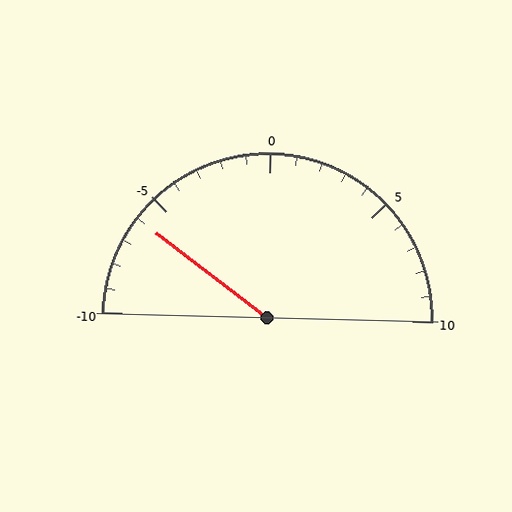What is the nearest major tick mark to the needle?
The nearest major tick mark is -5.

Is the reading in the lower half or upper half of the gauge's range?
The reading is in the lower half of the range (-10 to 10).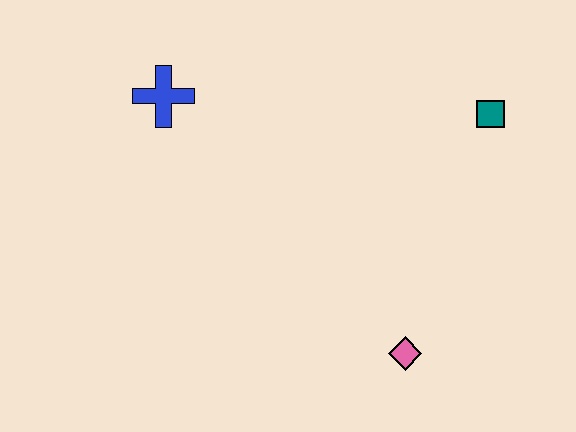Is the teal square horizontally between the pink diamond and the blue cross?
No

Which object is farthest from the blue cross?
The pink diamond is farthest from the blue cross.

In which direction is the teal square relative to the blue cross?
The teal square is to the right of the blue cross.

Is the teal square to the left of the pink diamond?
No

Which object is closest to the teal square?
The pink diamond is closest to the teal square.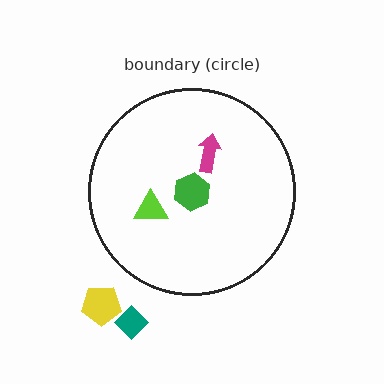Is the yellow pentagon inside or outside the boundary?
Outside.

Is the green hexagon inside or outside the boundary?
Inside.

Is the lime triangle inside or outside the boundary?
Inside.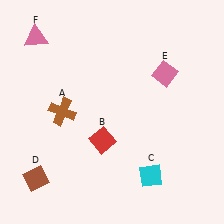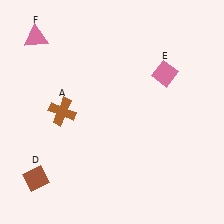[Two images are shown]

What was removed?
The red diamond (B), the cyan diamond (C) were removed in Image 2.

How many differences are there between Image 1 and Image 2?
There are 2 differences between the two images.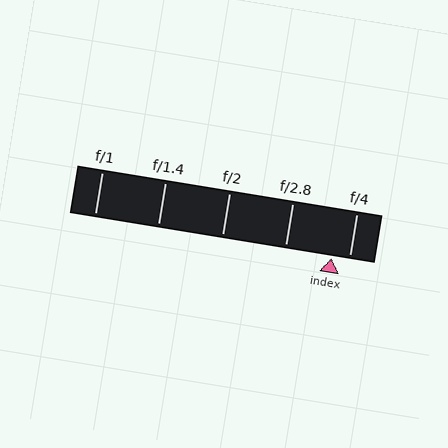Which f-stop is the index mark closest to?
The index mark is closest to f/4.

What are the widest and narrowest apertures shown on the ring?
The widest aperture shown is f/1 and the narrowest is f/4.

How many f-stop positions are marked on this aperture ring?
There are 5 f-stop positions marked.